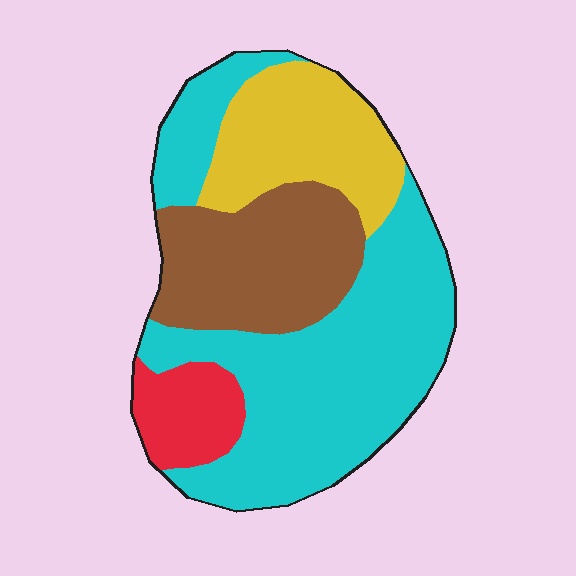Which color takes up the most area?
Cyan, at roughly 50%.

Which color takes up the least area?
Red, at roughly 10%.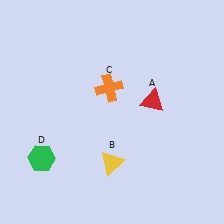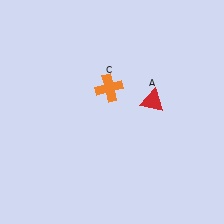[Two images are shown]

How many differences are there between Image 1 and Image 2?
There are 2 differences between the two images.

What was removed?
The green hexagon (D), the yellow triangle (B) were removed in Image 2.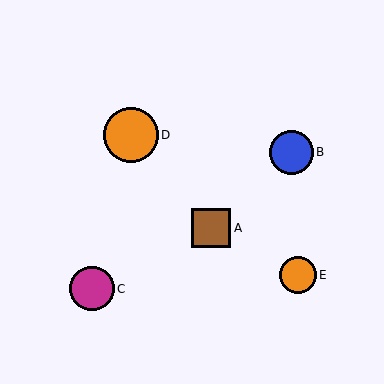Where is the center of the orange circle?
The center of the orange circle is at (298, 275).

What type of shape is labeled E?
Shape E is an orange circle.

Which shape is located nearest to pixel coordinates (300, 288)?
The orange circle (labeled E) at (298, 275) is nearest to that location.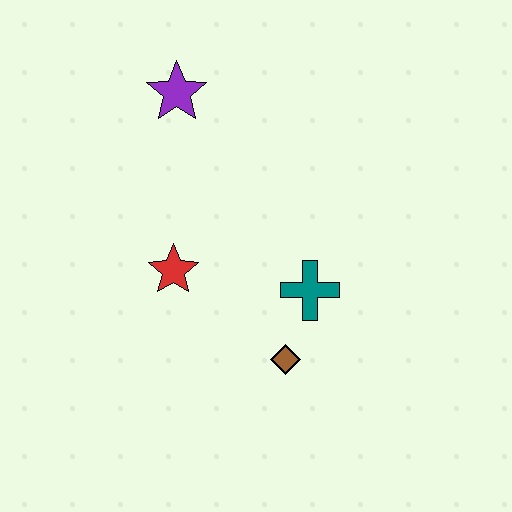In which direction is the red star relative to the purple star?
The red star is below the purple star.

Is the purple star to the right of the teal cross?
No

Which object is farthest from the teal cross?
The purple star is farthest from the teal cross.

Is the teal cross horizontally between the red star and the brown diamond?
No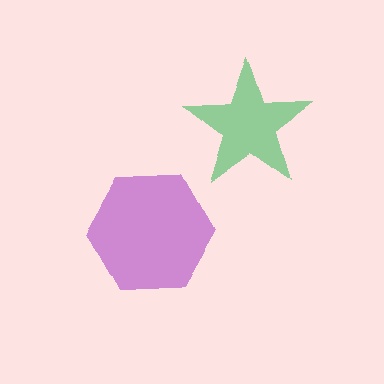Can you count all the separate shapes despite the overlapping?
Yes, there are 2 separate shapes.